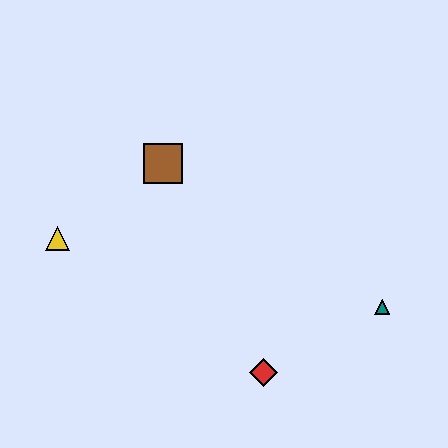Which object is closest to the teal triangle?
The red diamond is closest to the teal triangle.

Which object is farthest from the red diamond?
The yellow triangle is farthest from the red diamond.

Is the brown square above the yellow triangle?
Yes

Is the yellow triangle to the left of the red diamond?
Yes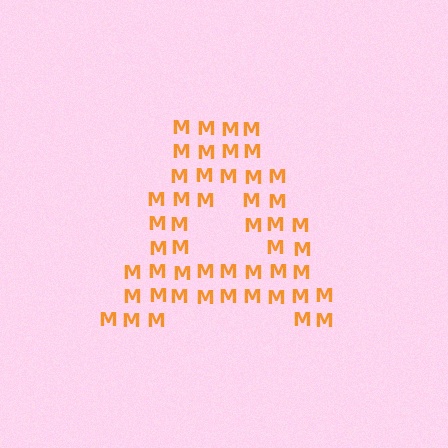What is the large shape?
The large shape is the letter A.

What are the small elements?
The small elements are letter M's.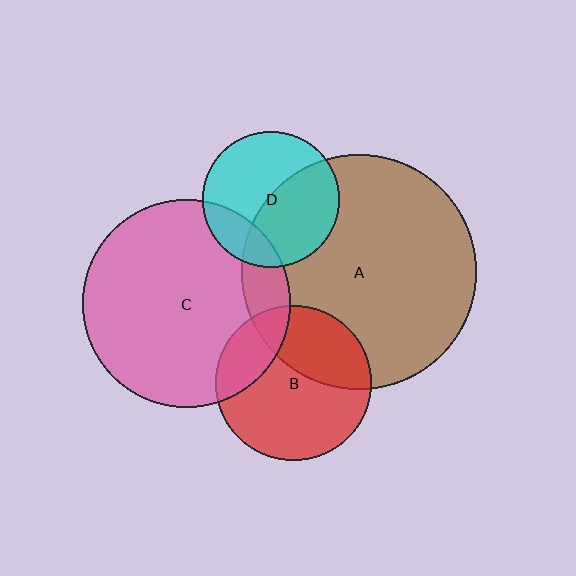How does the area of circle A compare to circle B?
Approximately 2.3 times.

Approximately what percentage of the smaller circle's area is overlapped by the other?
Approximately 20%.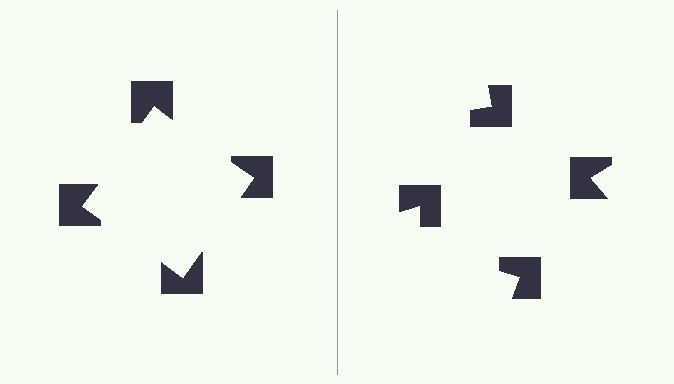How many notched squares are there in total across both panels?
8 — 4 on each side.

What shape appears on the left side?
An illusory square.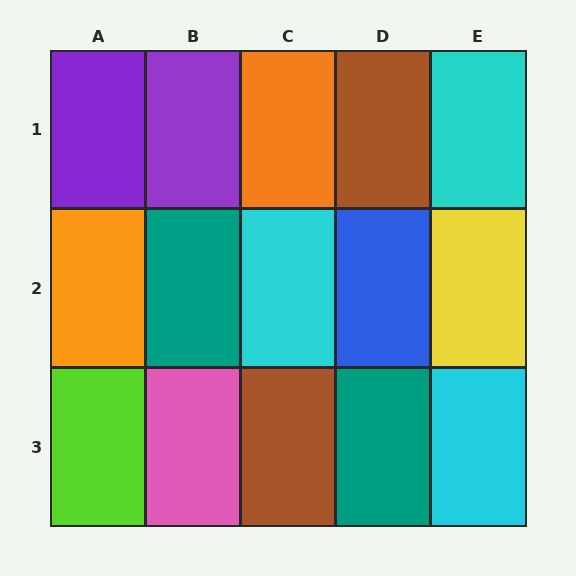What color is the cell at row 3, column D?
Teal.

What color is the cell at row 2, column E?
Yellow.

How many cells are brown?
2 cells are brown.